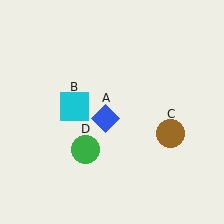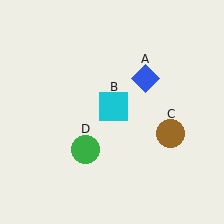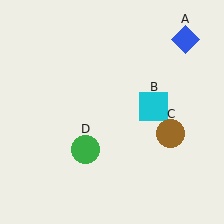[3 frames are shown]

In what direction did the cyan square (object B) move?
The cyan square (object B) moved right.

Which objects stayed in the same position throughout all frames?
Brown circle (object C) and green circle (object D) remained stationary.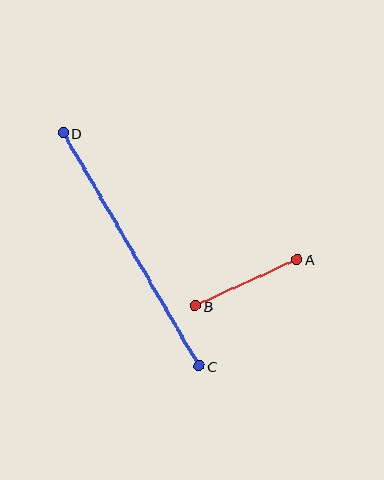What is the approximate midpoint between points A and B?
The midpoint is at approximately (246, 283) pixels.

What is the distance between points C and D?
The distance is approximately 270 pixels.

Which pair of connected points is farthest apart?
Points C and D are farthest apart.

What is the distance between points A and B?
The distance is approximately 111 pixels.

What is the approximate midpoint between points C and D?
The midpoint is at approximately (131, 250) pixels.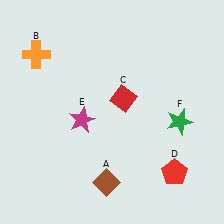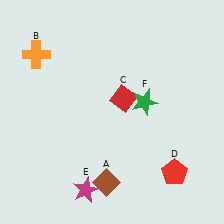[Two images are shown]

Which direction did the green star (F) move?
The green star (F) moved left.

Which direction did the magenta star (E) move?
The magenta star (E) moved down.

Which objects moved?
The objects that moved are: the magenta star (E), the green star (F).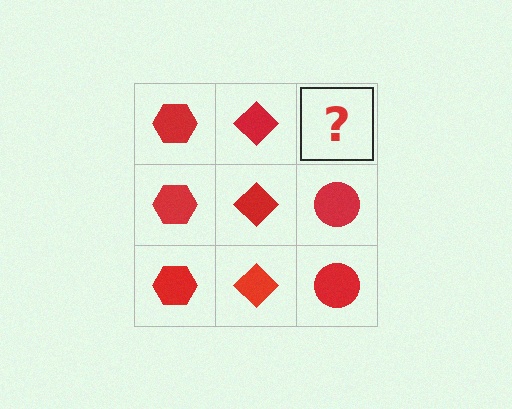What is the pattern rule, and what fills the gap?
The rule is that each column has a consistent shape. The gap should be filled with a red circle.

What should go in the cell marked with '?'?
The missing cell should contain a red circle.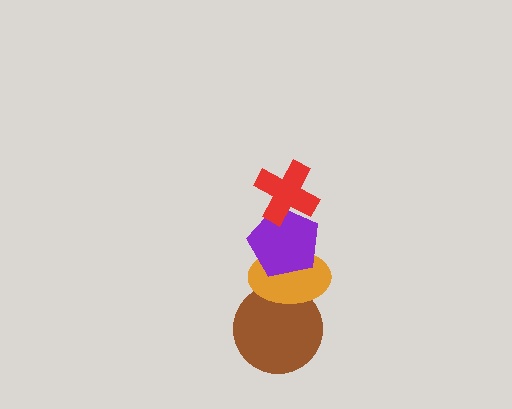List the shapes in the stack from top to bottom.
From top to bottom: the red cross, the purple pentagon, the orange ellipse, the brown circle.